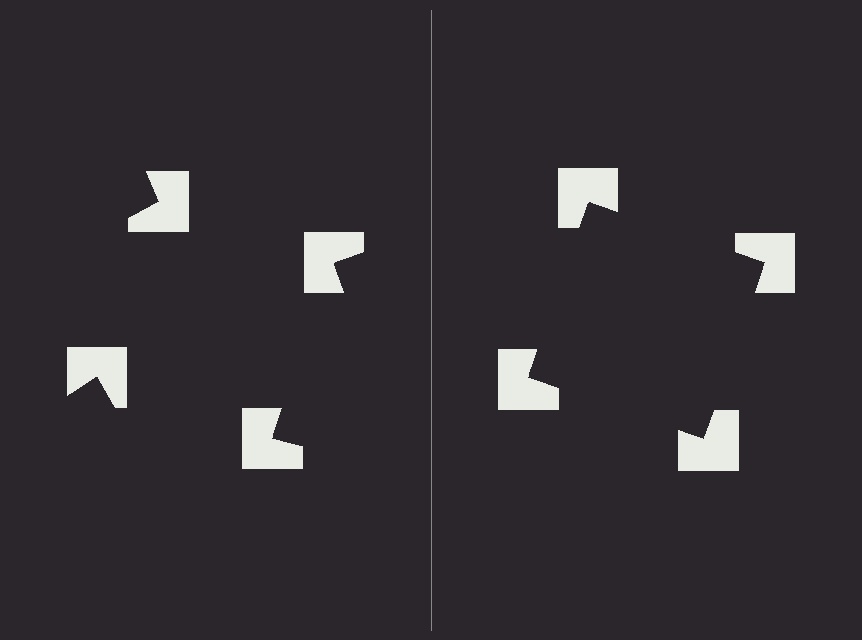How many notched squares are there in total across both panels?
8 — 4 on each side.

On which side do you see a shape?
An illusory square appears on the right side. On the left side the wedge cuts are rotated, so no coherent shape forms.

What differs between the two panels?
The notched squares are positioned identically on both sides; only the wedge orientations differ. On the right they align to a square; on the left they are misaligned.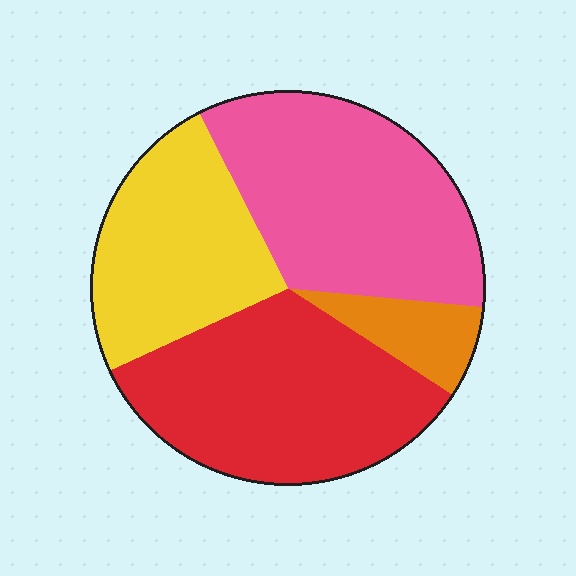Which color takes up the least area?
Orange, at roughly 10%.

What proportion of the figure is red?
Red covers roughly 35% of the figure.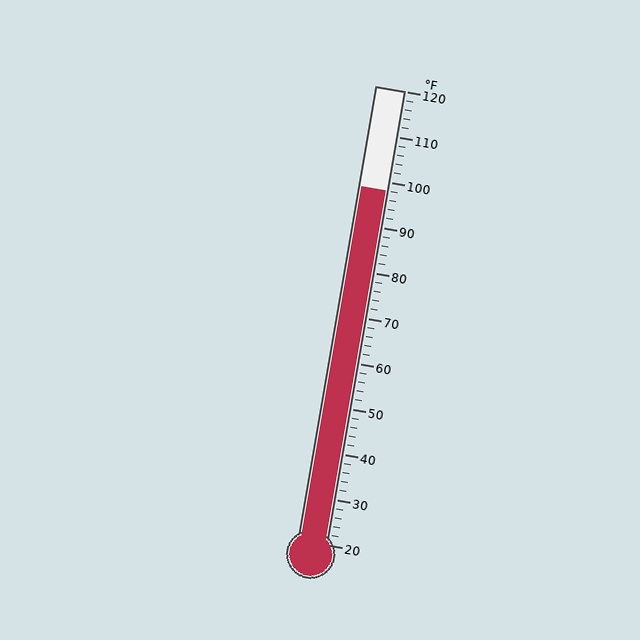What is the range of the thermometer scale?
The thermometer scale ranges from 20°F to 120°F.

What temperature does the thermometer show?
The thermometer shows approximately 98°F.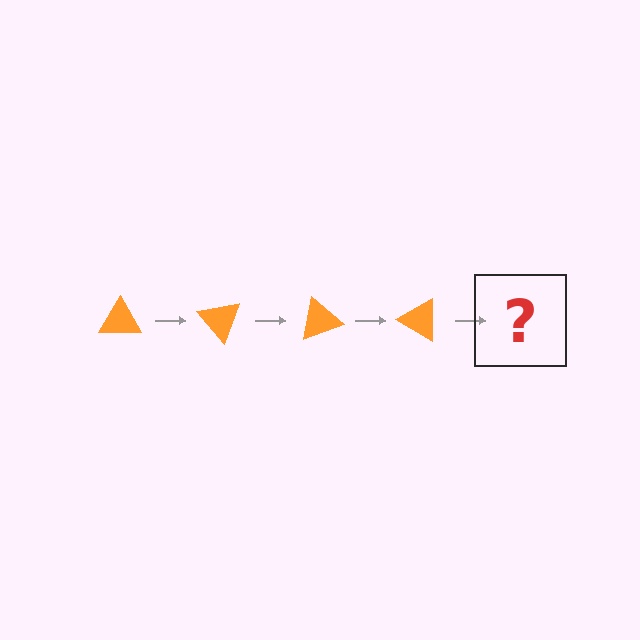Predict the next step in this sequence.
The next step is an orange triangle rotated 200 degrees.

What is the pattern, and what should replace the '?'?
The pattern is that the triangle rotates 50 degrees each step. The '?' should be an orange triangle rotated 200 degrees.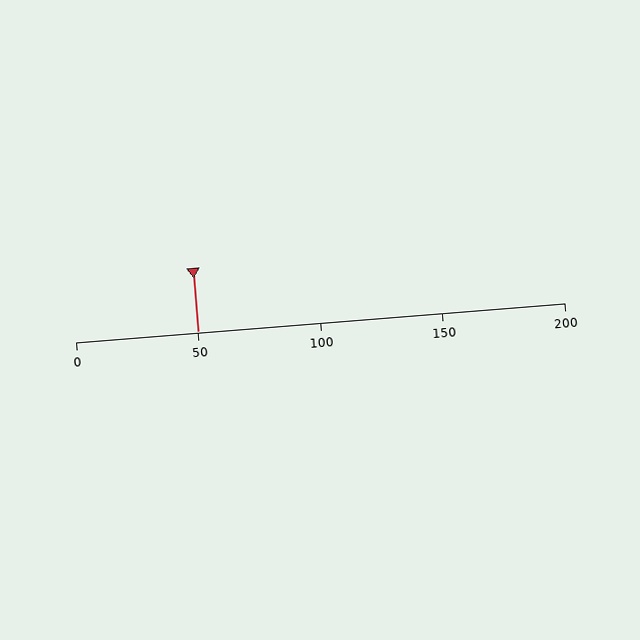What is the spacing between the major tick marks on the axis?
The major ticks are spaced 50 apart.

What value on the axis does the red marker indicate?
The marker indicates approximately 50.